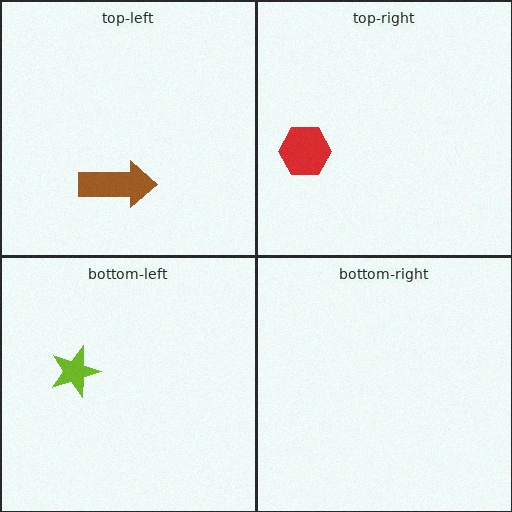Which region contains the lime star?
The bottom-left region.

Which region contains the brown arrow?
The top-left region.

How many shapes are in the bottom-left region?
1.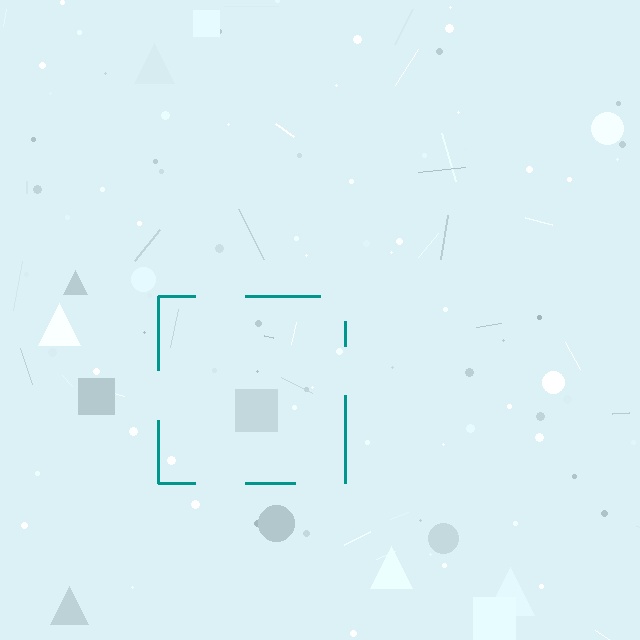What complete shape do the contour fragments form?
The contour fragments form a square.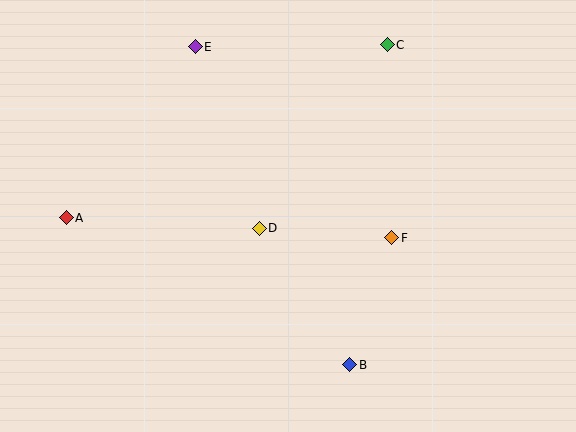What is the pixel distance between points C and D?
The distance between C and D is 224 pixels.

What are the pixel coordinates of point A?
Point A is at (66, 218).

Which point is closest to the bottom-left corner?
Point A is closest to the bottom-left corner.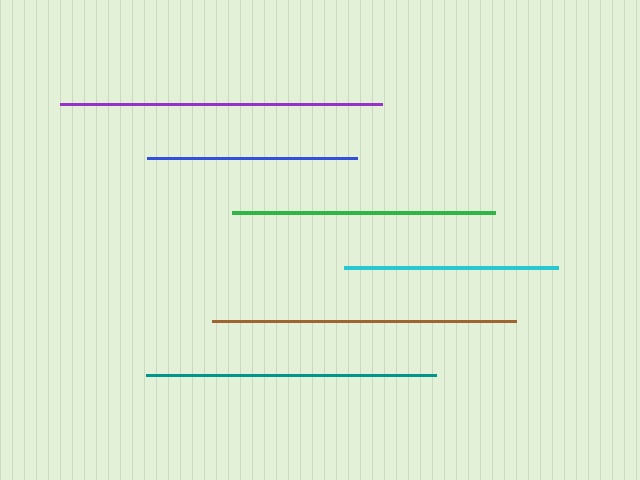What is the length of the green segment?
The green segment is approximately 263 pixels long.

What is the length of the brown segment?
The brown segment is approximately 303 pixels long.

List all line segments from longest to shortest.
From longest to shortest: purple, brown, teal, green, cyan, blue.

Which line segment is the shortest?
The blue line is the shortest at approximately 210 pixels.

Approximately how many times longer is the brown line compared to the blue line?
The brown line is approximately 1.4 times the length of the blue line.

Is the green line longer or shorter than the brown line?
The brown line is longer than the green line.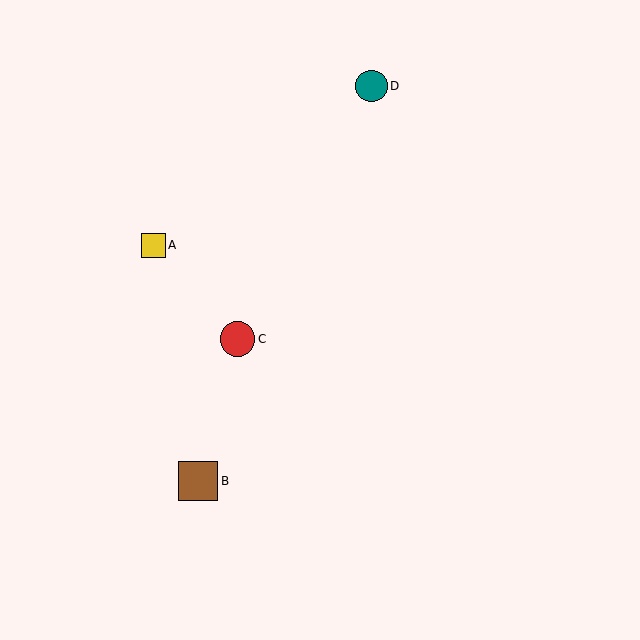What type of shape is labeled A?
Shape A is a yellow square.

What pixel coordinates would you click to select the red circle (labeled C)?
Click at (238, 339) to select the red circle C.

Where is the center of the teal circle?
The center of the teal circle is at (372, 86).